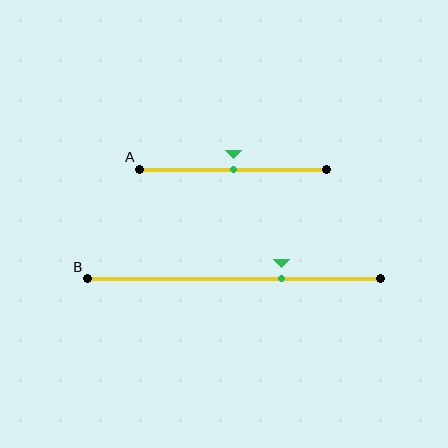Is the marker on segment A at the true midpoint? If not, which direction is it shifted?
Yes, the marker on segment A is at the true midpoint.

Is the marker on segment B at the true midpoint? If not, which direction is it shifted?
No, the marker on segment B is shifted to the right by about 16% of the segment length.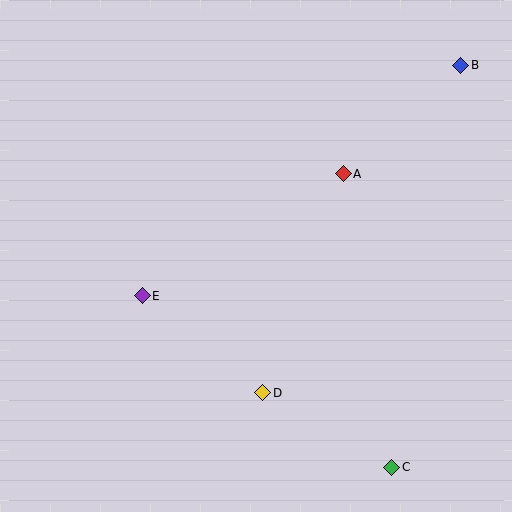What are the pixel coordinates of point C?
Point C is at (392, 468).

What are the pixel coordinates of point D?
Point D is at (263, 393).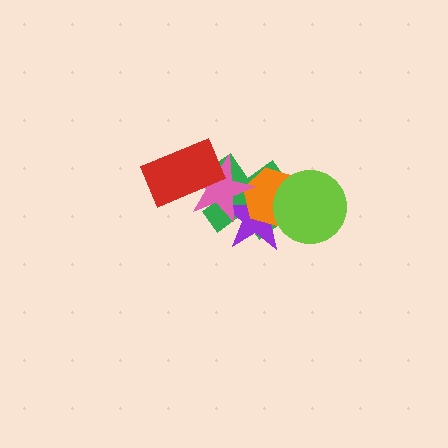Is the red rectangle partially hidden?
No, no other shape covers it.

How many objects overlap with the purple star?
4 objects overlap with the purple star.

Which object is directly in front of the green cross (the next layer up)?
The purple star is directly in front of the green cross.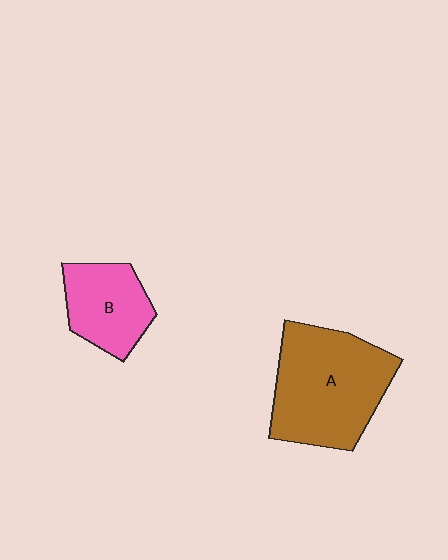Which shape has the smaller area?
Shape B (pink).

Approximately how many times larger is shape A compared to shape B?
Approximately 1.8 times.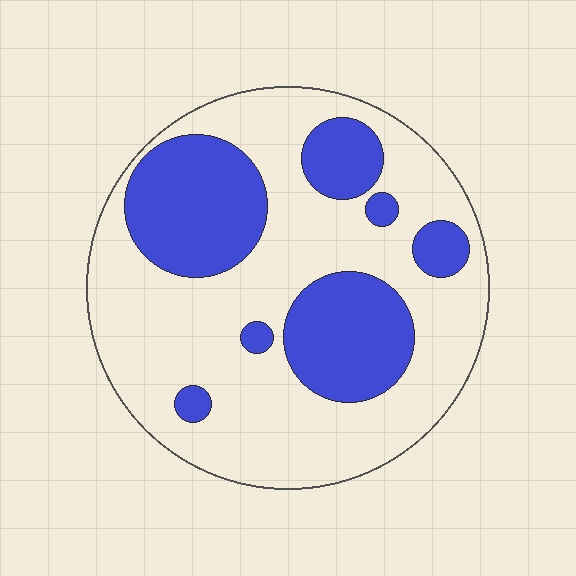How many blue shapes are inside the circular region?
7.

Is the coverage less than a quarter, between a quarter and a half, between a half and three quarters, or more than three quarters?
Between a quarter and a half.